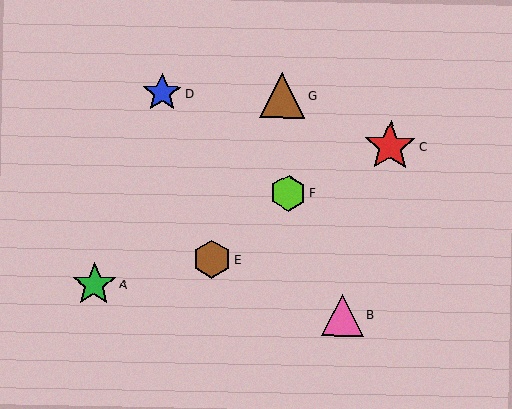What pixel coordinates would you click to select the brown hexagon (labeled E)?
Click at (212, 259) to select the brown hexagon E.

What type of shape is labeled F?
Shape F is a lime hexagon.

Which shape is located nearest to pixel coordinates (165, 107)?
The blue star (labeled D) at (162, 93) is nearest to that location.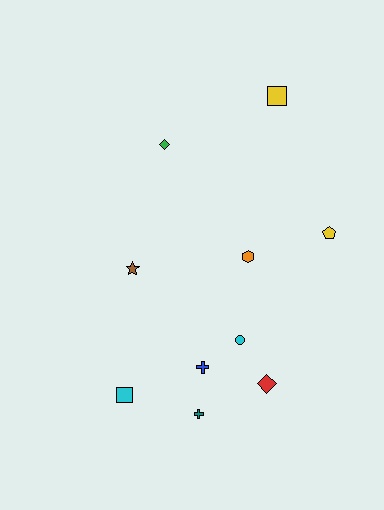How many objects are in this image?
There are 10 objects.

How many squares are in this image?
There are 2 squares.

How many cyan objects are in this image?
There are 2 cyan objects.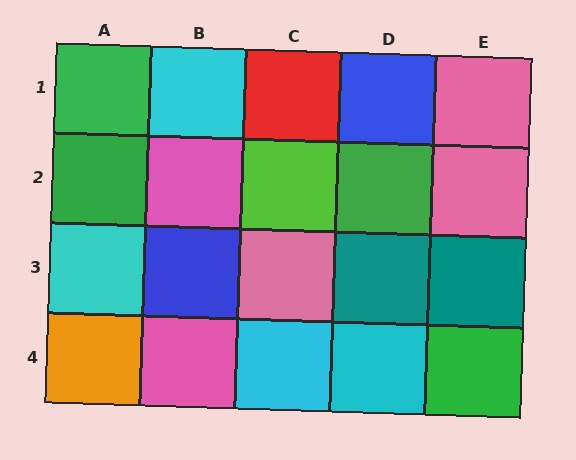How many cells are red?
1 cell is red.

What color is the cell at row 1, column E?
Pink.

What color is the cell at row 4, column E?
Green.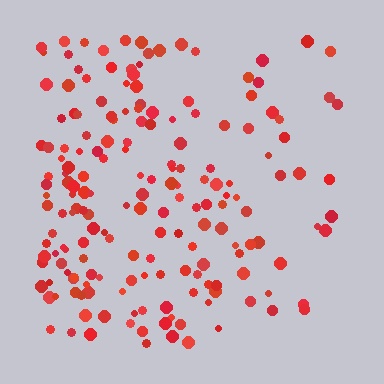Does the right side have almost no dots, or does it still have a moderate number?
Still a moderate number, just noticeably fewer than the left.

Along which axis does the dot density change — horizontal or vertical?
Horizontal.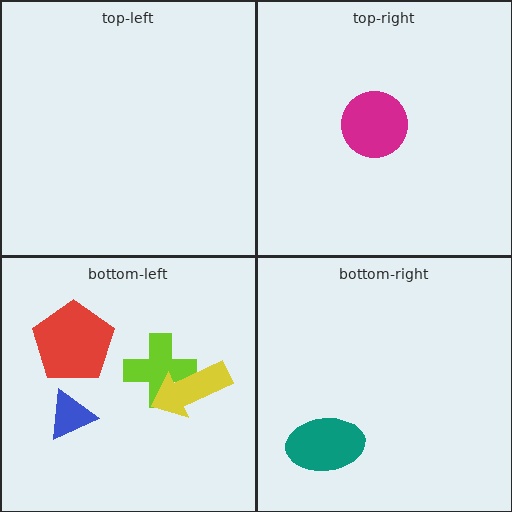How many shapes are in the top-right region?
1.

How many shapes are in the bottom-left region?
4.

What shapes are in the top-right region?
The magenta circle.